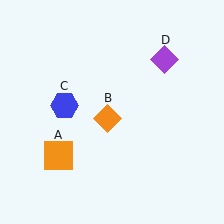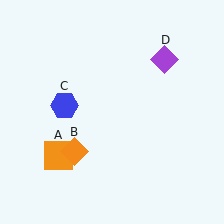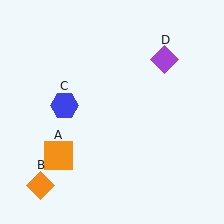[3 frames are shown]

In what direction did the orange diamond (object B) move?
The orange diamond (object B) moved down and to the left.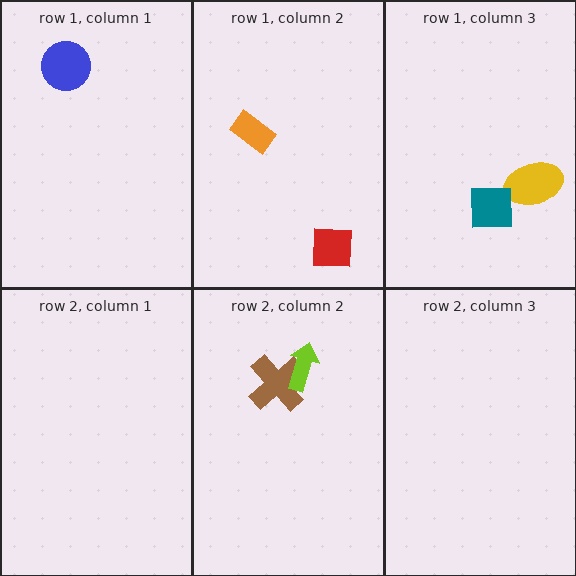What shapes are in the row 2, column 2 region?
The brown cross, the lime arrow.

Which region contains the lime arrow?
The row 2, column 2 region.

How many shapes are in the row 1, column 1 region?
1.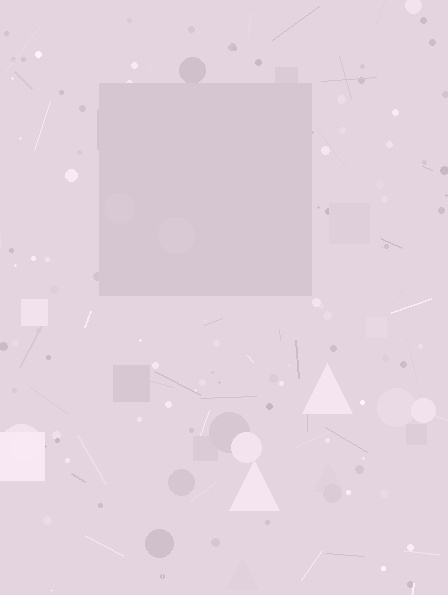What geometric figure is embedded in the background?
A square is embedded in the background.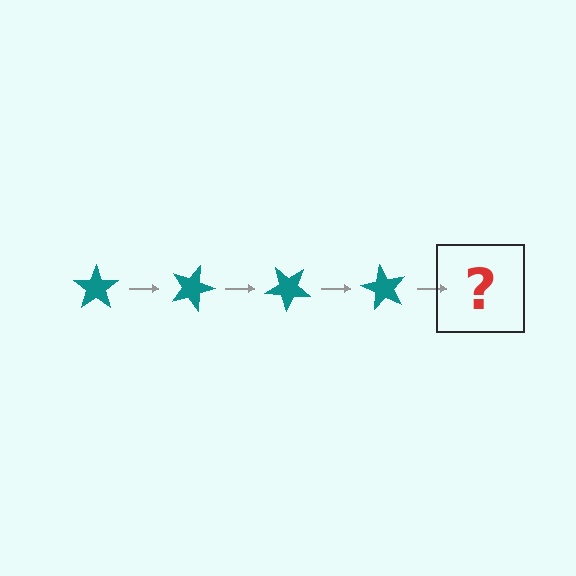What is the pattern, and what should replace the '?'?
The pattern is that the star rotates 20 degrees each step. The '?' should be a teal star rotated 80 degrees.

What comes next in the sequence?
The next element should be a teal star rotated 80 degrees.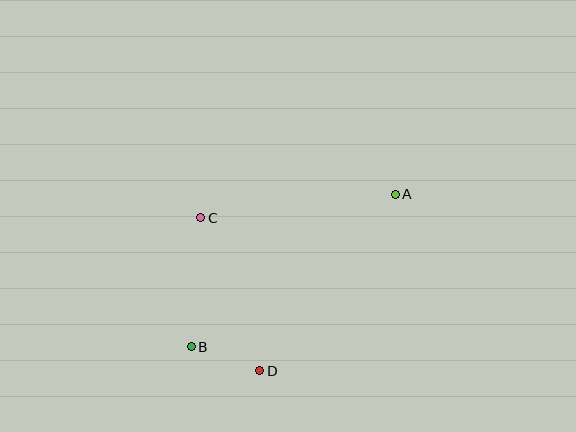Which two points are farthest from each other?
Points A and B are farthest from each other.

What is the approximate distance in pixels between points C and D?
The distance between C and D is approximately 164 pixels.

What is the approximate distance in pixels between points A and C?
The distance between A and C is approximately 195 pixels.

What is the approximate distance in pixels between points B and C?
The distance between B and C is approximately 130 pixels.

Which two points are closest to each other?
Points B and D are closest to each other.